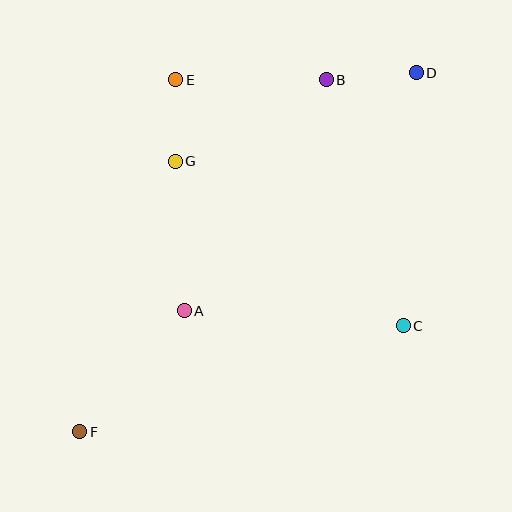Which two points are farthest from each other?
Points D and F are farthest from each other.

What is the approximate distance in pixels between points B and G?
The distance between B and G is approximately 172 pixels.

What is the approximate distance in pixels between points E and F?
The distance between E and F is approximately 365 pixels.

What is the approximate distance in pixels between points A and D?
The distance between A and D is approximately 333 pixels.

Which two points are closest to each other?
Points E and G are closest to each other.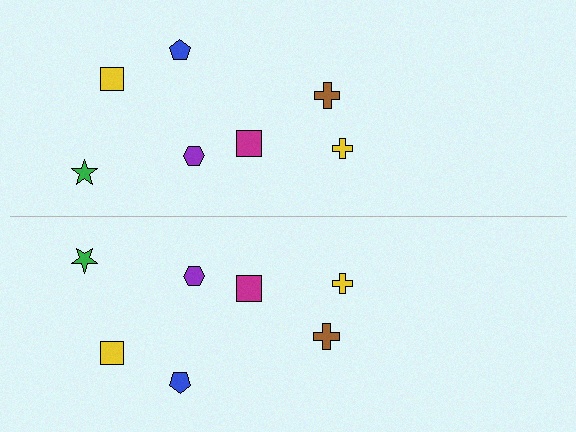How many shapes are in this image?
There are 14 shapes in this image.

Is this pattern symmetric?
Yes, this pattern has bilateral (reflection) symmetry.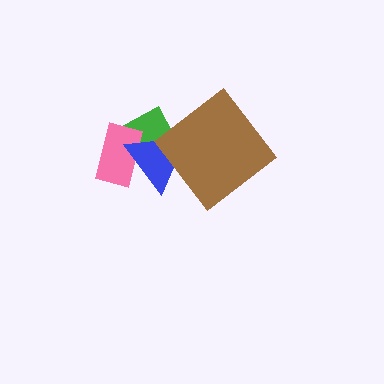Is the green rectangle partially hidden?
Yes, it is partially covered by another shape.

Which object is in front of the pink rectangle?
The blue triangle is in front of the pink rectangle.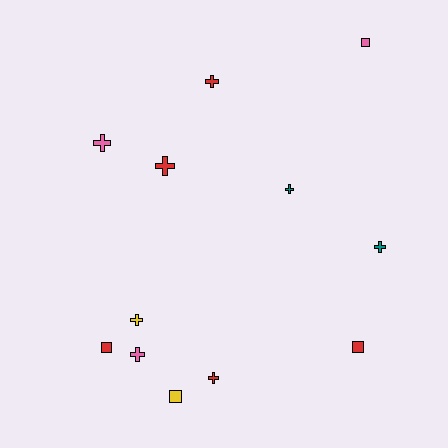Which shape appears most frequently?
Cross, with 8 objects.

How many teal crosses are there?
There are 2 teal crosses.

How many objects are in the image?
There are 12 objects.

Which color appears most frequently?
Red, with 5 objects.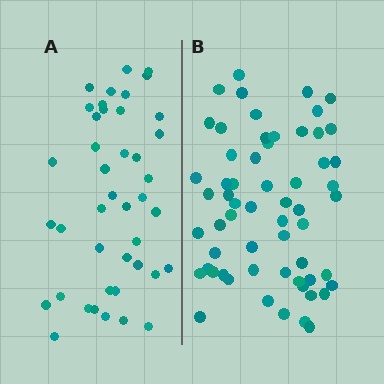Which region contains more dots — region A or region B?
Region B (the right region) has more dots.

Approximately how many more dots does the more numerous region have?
Region B has approximately 20 more dots than region A.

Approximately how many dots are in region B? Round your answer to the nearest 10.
About 60 dots.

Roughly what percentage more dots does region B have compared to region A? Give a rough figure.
About 45% more.